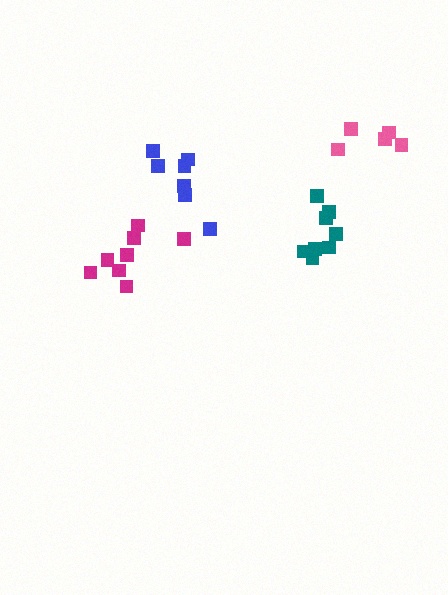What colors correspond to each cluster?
The clusters are colored: blue, magenta, pink, teal.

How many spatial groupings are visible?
There are 4 spatial groupings.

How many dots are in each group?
Group 1: 7 dots, Group 2: 8 dots, Group 3: 5 dots, Group 4: 8 dots (28 total).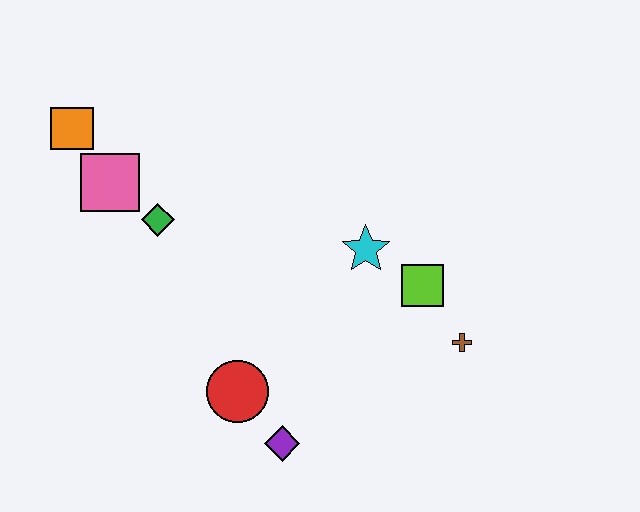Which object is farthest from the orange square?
The brown cross is farthest from the orange square.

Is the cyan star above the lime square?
Yes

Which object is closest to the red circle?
The purple diamond is closest to the red circle.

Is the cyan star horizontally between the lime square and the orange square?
Yes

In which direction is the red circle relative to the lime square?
The red circle is to the left of the lime square.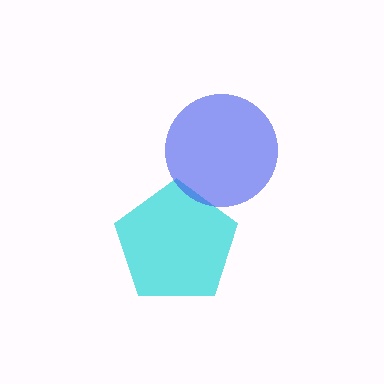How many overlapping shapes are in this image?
There are 2 overlapping shapes in the image.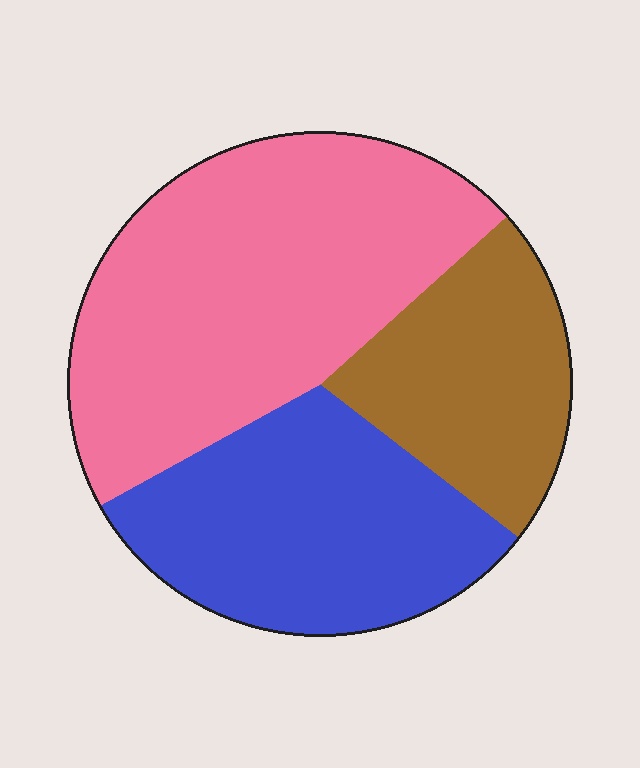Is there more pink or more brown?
Pink.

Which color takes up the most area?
Pink, at roughly 45%.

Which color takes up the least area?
Brown, at roughly 20%.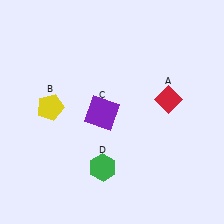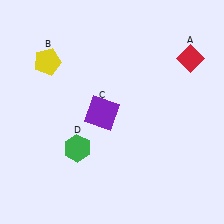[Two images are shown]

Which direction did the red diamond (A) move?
The red diamond (A) moved up.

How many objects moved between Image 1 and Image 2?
3 objects moved between the two images.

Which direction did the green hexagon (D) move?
The green hexagon (D) moved left.